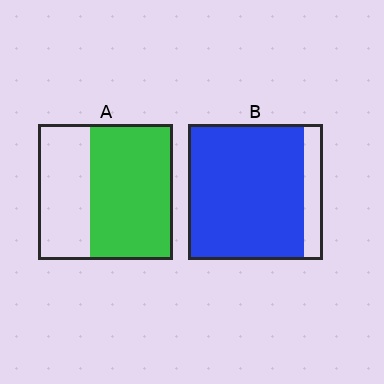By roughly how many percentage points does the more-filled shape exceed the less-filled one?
By roughly 25 percentage points (B over A).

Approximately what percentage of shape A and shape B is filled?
A is approximately 60% and B is approximately 85%.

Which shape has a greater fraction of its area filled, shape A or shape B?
Shape B.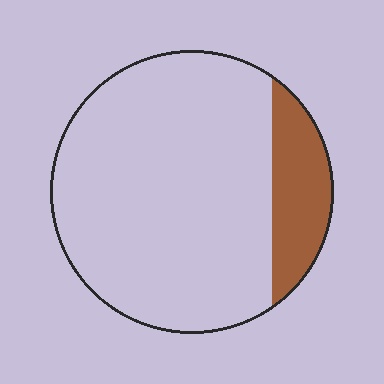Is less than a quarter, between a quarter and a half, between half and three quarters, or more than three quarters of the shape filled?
Less than a quarter.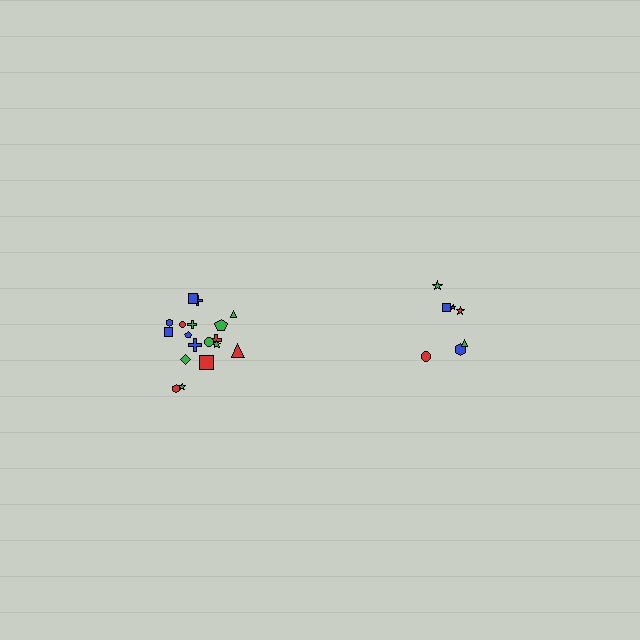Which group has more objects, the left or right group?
The left group.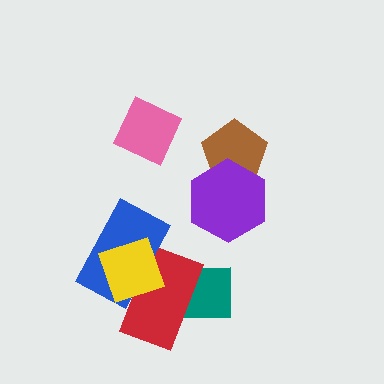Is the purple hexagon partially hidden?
No, no other shape covers it.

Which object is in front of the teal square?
The red rectangle is in front of the teal square.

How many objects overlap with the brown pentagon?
1 object overlaps with the brown pentagon.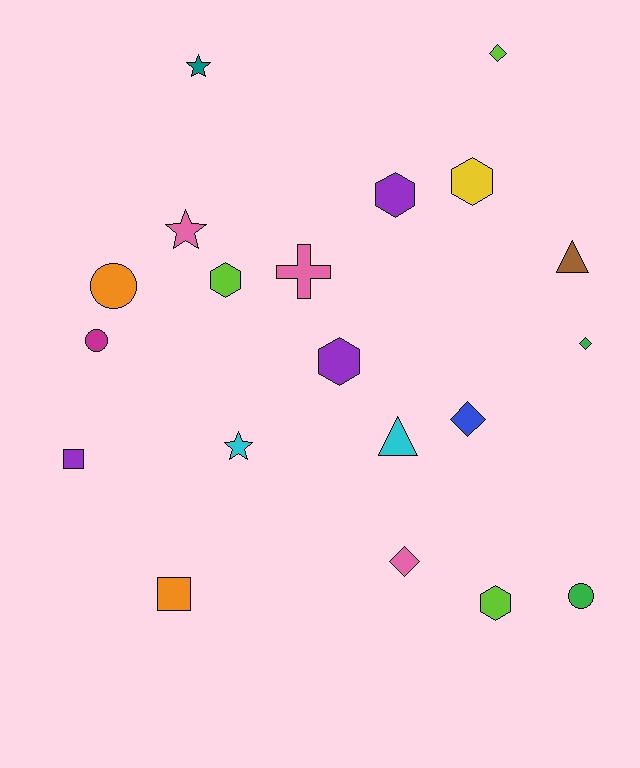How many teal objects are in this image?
There is 1 teal object.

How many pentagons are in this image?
There are no pentagons.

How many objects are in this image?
There are 20 objects.